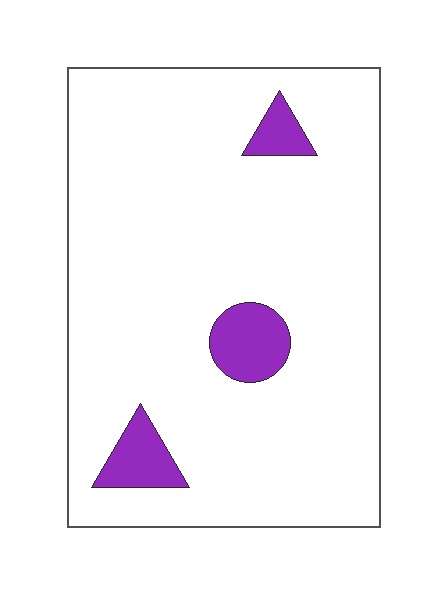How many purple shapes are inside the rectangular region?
3.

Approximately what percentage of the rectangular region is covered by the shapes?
Approximately 10%.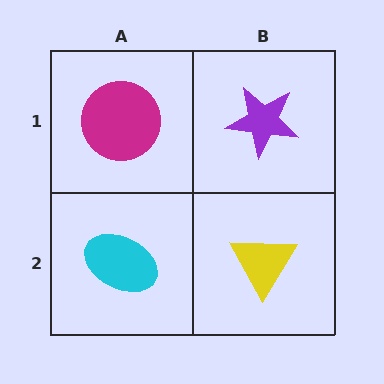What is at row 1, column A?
A magenta circle.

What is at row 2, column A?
A cyan ellipse.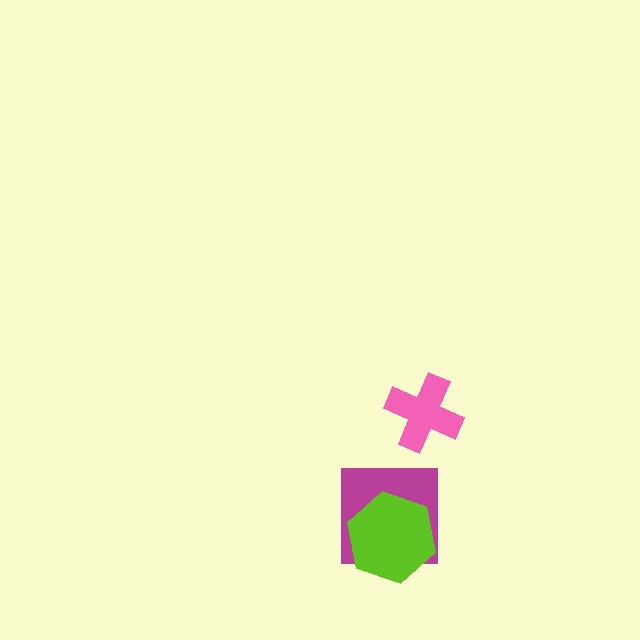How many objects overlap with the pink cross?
0 objects overlap with the pink cross.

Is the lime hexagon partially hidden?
No, no other shape covers it.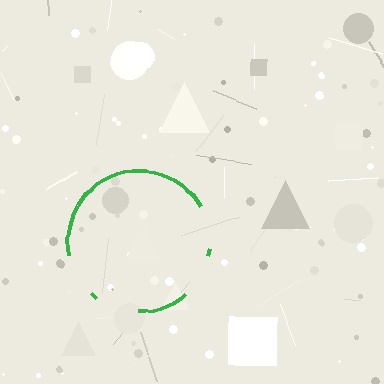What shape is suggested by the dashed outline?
The dashed outline suggests a circle.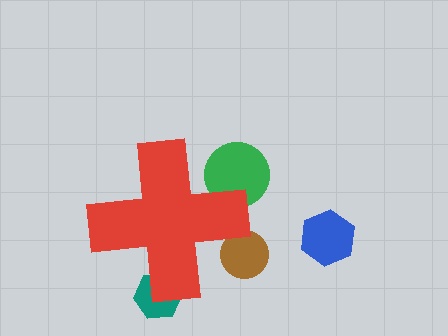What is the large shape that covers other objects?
A red cross.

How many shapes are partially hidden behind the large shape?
3 shapes are partially hidden.